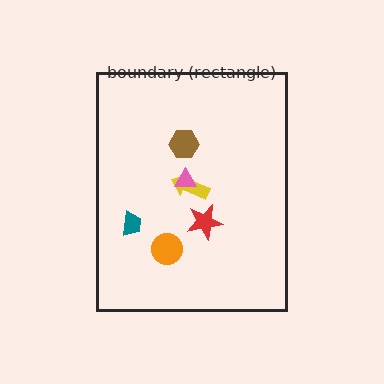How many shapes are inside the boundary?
6 inside, 0 outside.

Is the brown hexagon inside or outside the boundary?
Inside.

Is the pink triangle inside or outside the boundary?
Inside.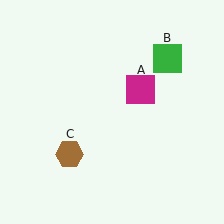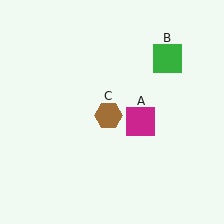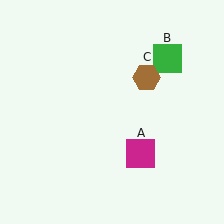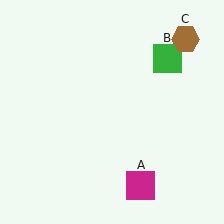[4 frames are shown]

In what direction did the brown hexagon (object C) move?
The brown hexagon (object C) moved up and to the right.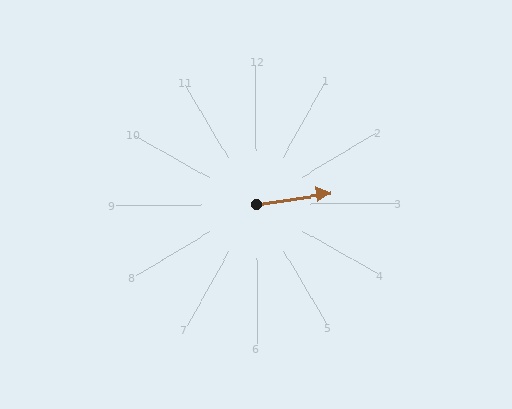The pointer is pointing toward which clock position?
Roughly 3 o'clock.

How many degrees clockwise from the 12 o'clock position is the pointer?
Approximately 81 degrees.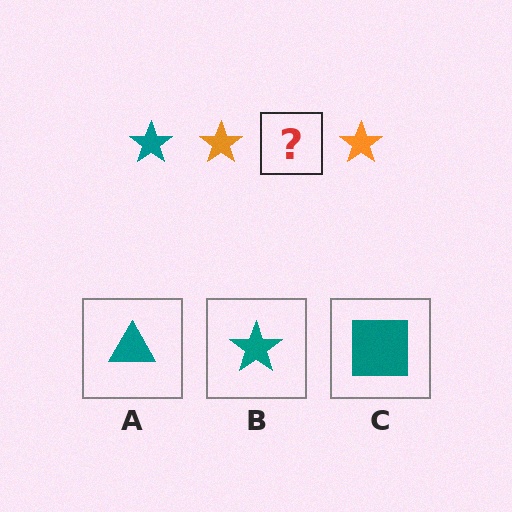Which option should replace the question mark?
Option B.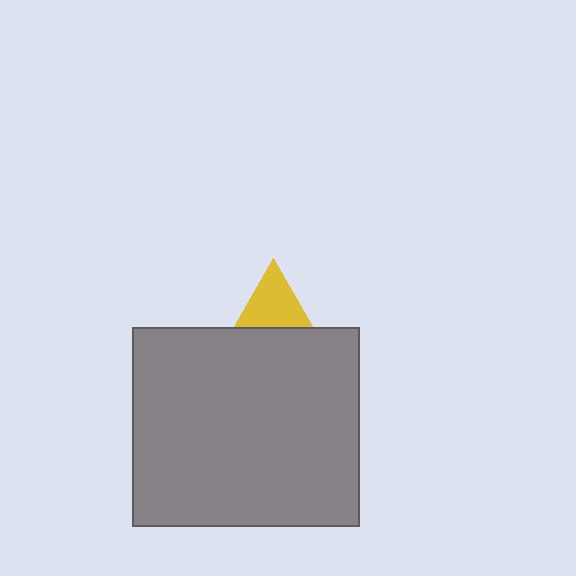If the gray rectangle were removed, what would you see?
You would see the complete yellow triangle.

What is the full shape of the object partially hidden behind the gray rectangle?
The partially hidden object is a yellow triangle.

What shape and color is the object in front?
The object in front is a gray rectangle.